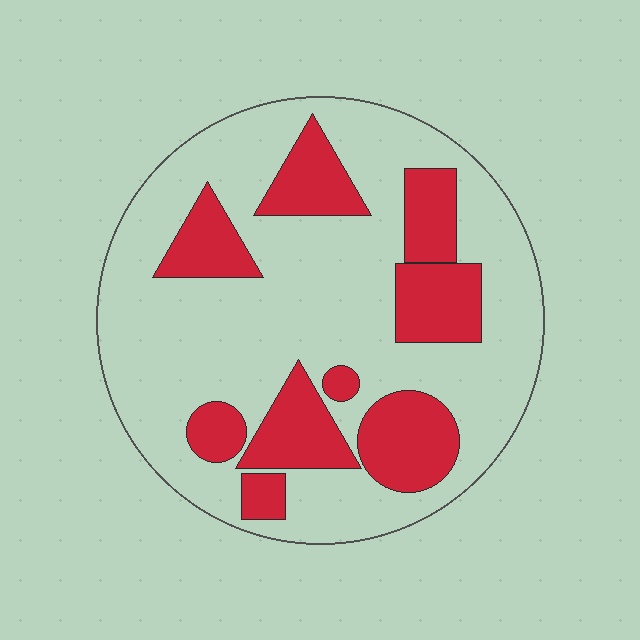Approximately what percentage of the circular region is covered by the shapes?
Approximately 30%.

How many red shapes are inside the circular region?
9.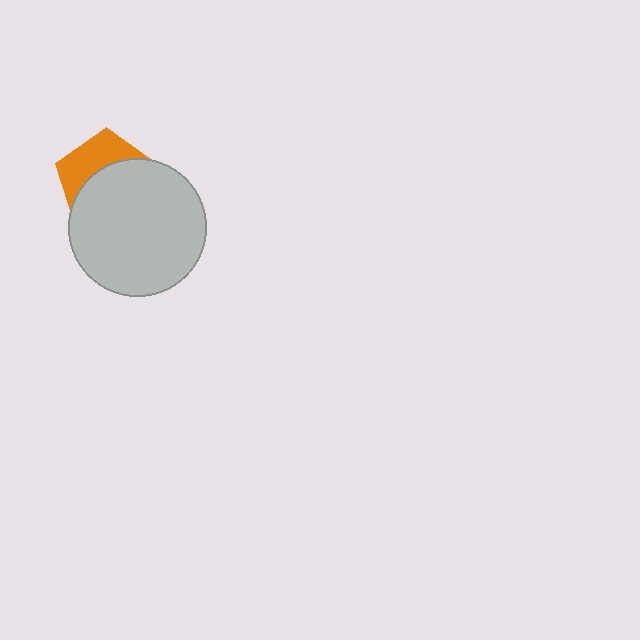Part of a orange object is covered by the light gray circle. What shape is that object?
It is a pentagon.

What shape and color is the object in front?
The object in front is a light gray circle.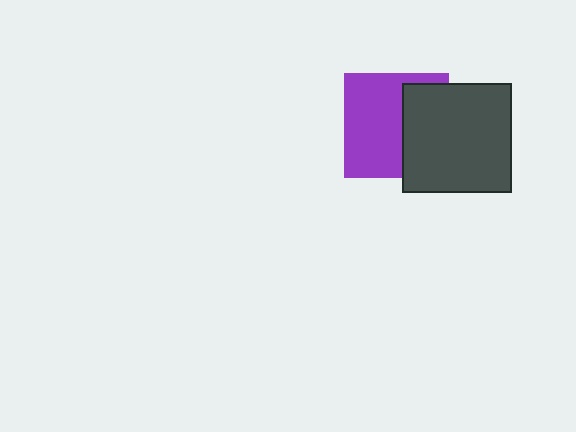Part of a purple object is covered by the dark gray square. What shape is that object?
It is a square.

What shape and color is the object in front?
The object in front is a dark gray square.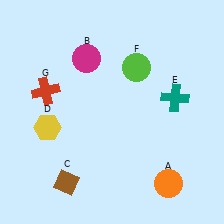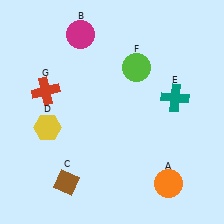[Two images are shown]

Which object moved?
The magenta circle (B) moved up.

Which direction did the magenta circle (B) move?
The magenta circle (B) moved up.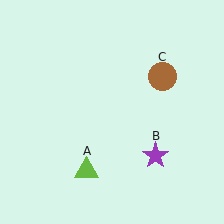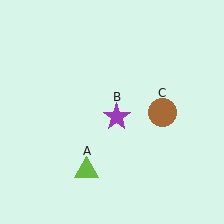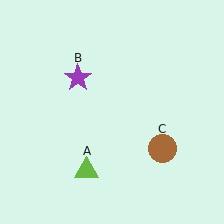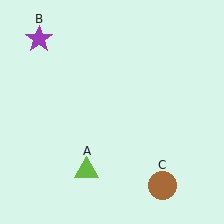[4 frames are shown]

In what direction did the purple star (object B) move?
The purple star (object B) moved up and to the left.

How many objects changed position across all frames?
2 objects changed position: purple star (object B), brown circle (object C).